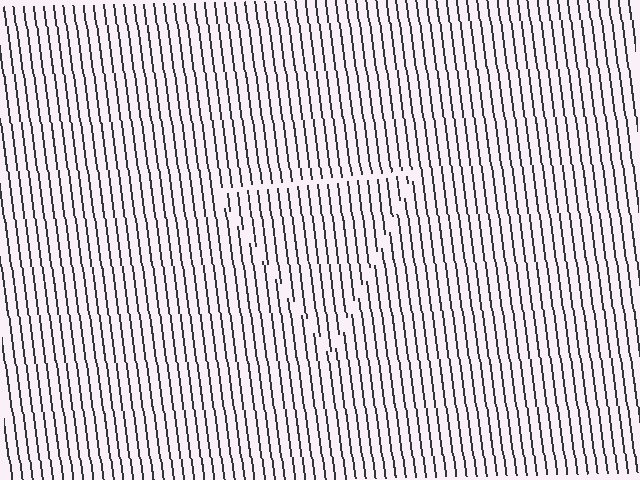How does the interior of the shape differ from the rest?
The interior of the shape contains the same grating, shifted by half a period — the contour is defined by the phase discontinuity where line-ends from the inner and outer gratings abut.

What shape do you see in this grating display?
An illusory triangle. The interior of the shape contains the same grating, shifted by half a period — the contour is defined by the phase discontinuity where line-ends from the inner and outer gratings abut.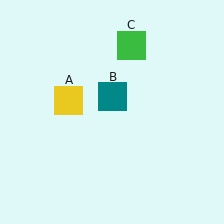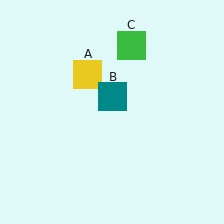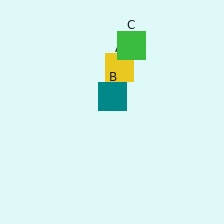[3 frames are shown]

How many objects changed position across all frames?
1 object changed position: yellow square (object A).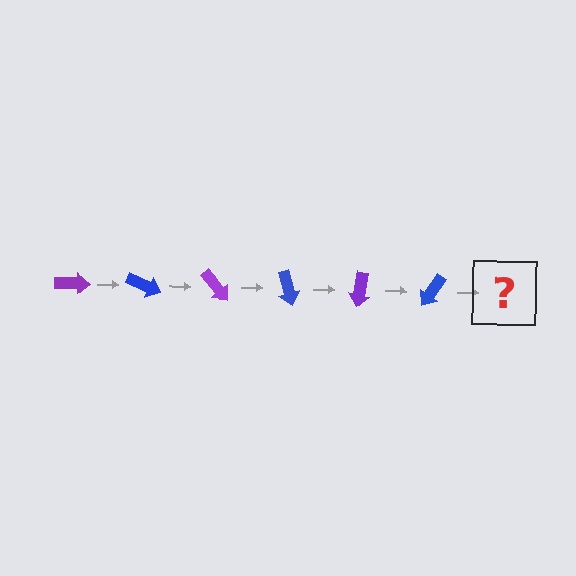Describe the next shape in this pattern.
It should be a purple arrow, rotated 150 degrees from the start.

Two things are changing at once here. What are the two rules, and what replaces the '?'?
The two rules are that it rotates 25 degrees each step and the color cycles through purple and blue. The '?' should be a purple arrow, rotated 150 degrees from the start.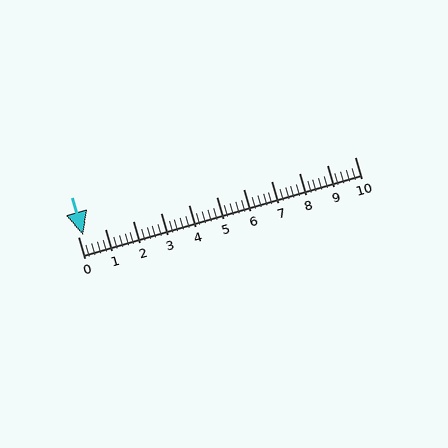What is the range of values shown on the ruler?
The ruler shows values from 0 to 10.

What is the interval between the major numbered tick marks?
The major tick marks are spaced 1 units apart.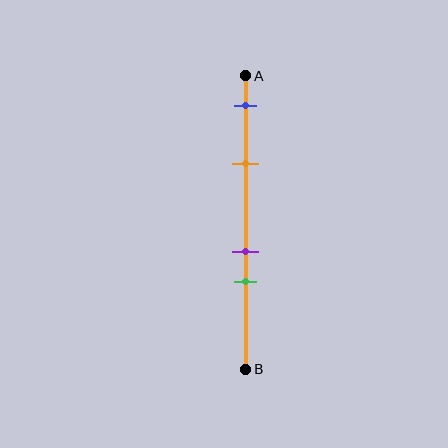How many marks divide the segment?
There are 4 marks dividing the segment.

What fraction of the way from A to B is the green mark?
The green mark is approximately 70% (0.7) of the way from A to B.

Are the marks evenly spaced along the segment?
No, the marks are not evenly spaced.